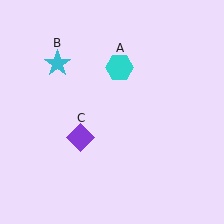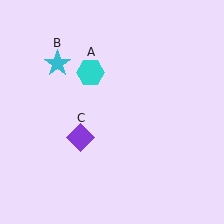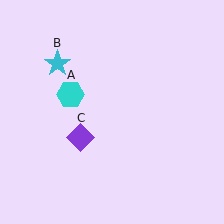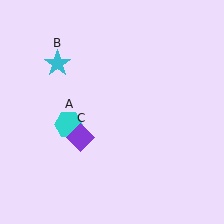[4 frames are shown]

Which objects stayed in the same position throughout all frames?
Cyan star (object B) and purple diamond (object C) remained stationary.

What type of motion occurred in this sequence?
The cyan hexagon (object A) rotated counterclockwise around the center of the scene.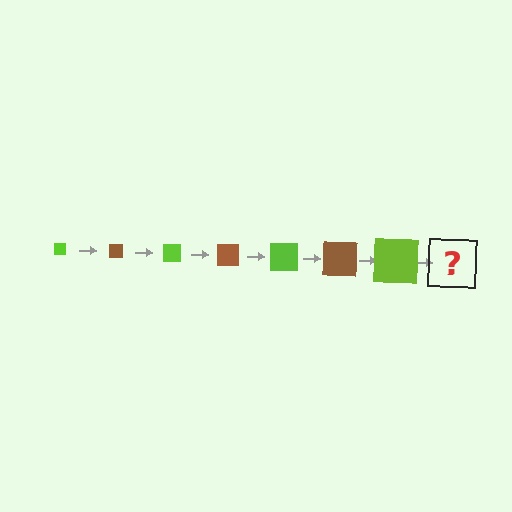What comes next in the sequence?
The next element should be a brown square, larger than the previous one.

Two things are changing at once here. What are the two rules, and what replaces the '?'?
The two rules are that the square grows larger each step and the color cycles through lime and brown. The '?' should be a brown square, larger than the previous one.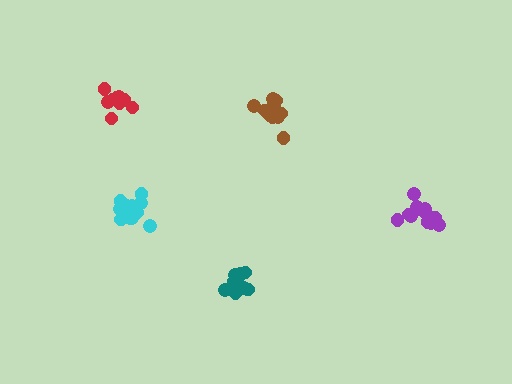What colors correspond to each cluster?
The clusters are colored: cyan, brown, teal, purple, red.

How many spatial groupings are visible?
There are 5 spatial groupings.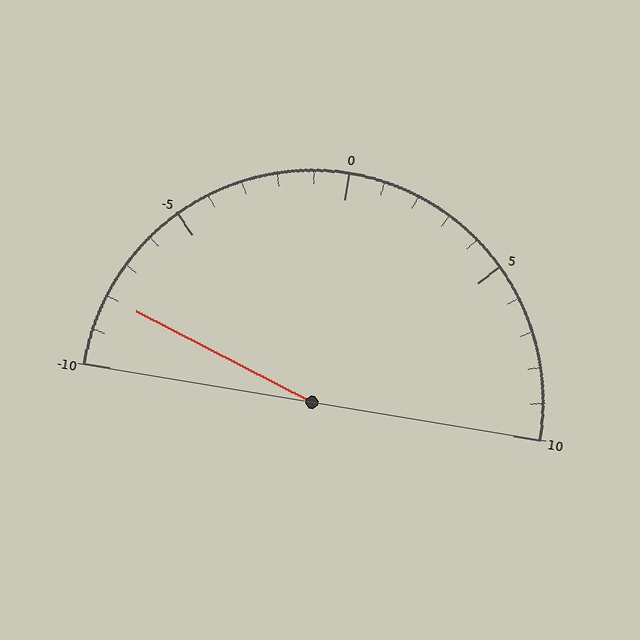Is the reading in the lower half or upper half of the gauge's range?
The reading is in the lower half of the range (-10 to 10).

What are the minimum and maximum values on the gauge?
The gauge ranges from -10 to 10.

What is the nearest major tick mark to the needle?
The nearest major tick mark is -10.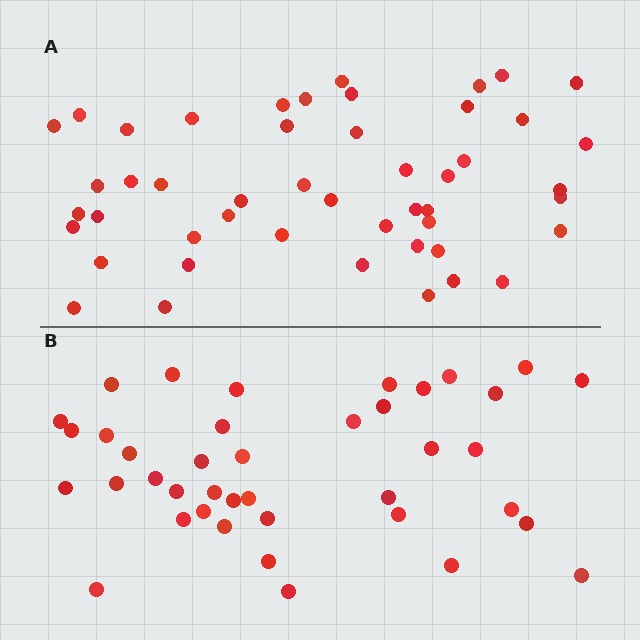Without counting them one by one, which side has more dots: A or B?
Region A (the top region) has more dots.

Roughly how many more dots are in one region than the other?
Region A has roughly 8 or so more dots than region B.